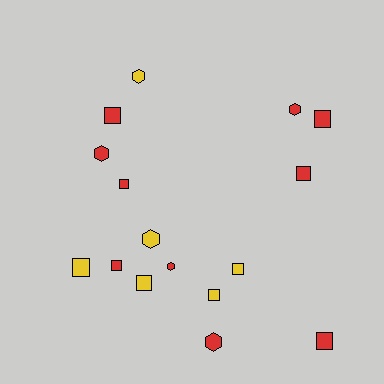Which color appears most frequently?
Red, with 10 objects.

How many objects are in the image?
There are 16 objects.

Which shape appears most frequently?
Square, with 10 objects.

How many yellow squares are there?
There are 4 yellow squares.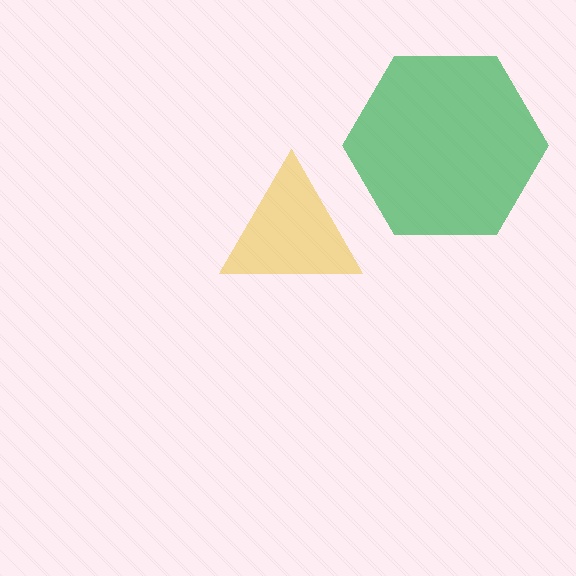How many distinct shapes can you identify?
There are 2 distinct shapes: a green hexagon, a yellow triangle.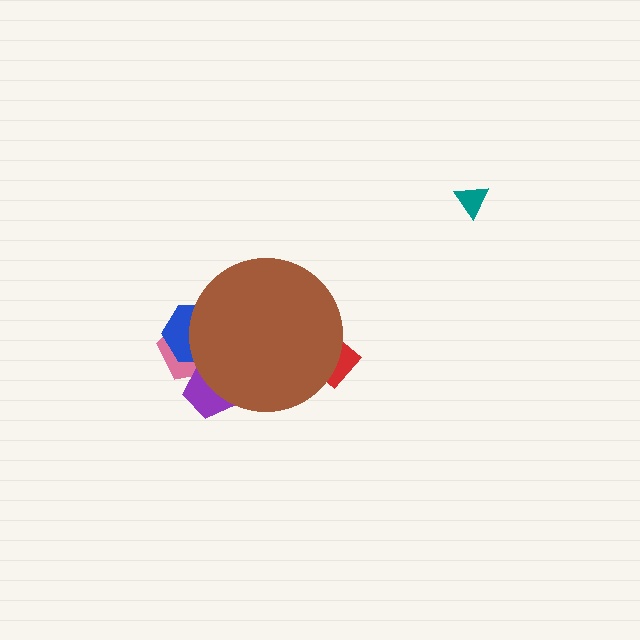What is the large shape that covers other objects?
A brown circle.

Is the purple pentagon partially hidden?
Yes, the purple pentagon is partially hidden behind the brown circle.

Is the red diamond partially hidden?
Yes, the red diamond is partially hidden behind the brown circle.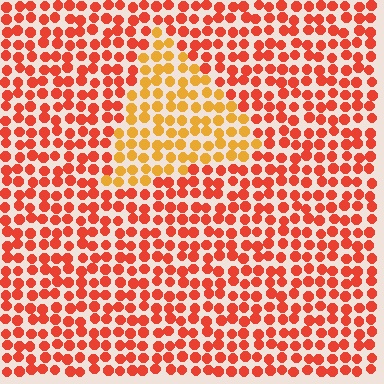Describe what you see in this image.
The image is filled with small red elements in a uniform arrangement. A triangle-shaped region is visible where the elements are tinted to a slightly different hue, forming a subtle color boundary.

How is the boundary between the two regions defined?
The boundary is defined purely by a slight shift in hue (about 34 degrees). Spacing, size, and orientation are identical on both sides.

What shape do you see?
I see a triangle.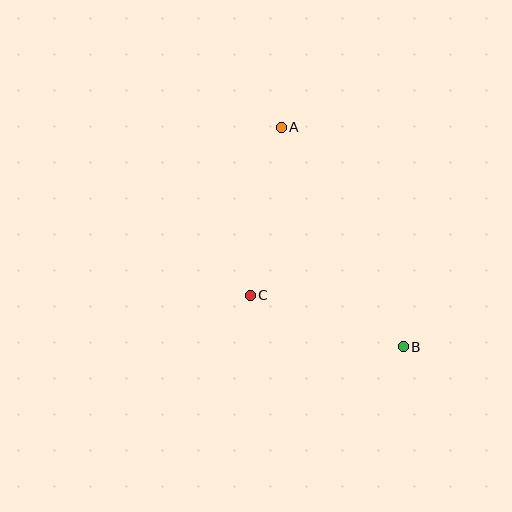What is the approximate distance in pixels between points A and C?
The distance between A and C is approximately 171 pixels.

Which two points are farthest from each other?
Points A and B are farthest from each other.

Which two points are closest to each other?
Points B and C are closest to each other.